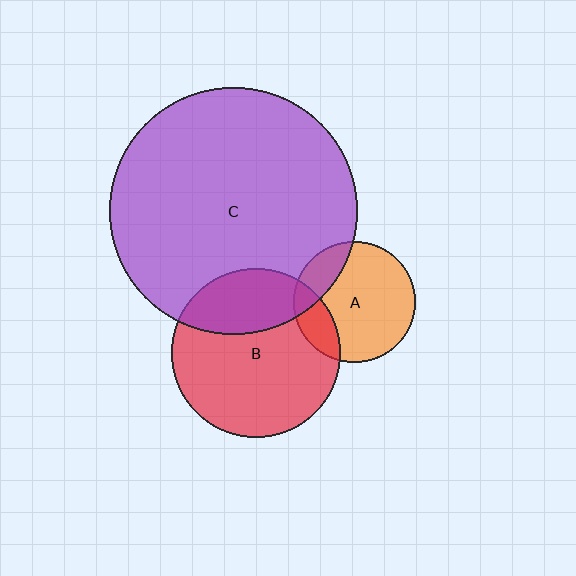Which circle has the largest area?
Circle C (purple).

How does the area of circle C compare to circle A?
Approximately 4.2 times.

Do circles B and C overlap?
Yes.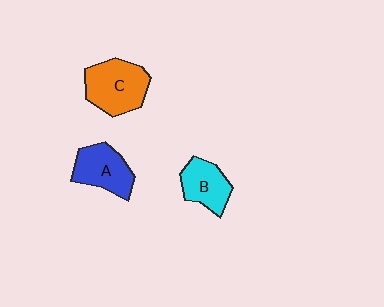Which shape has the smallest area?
Shape B (cyan).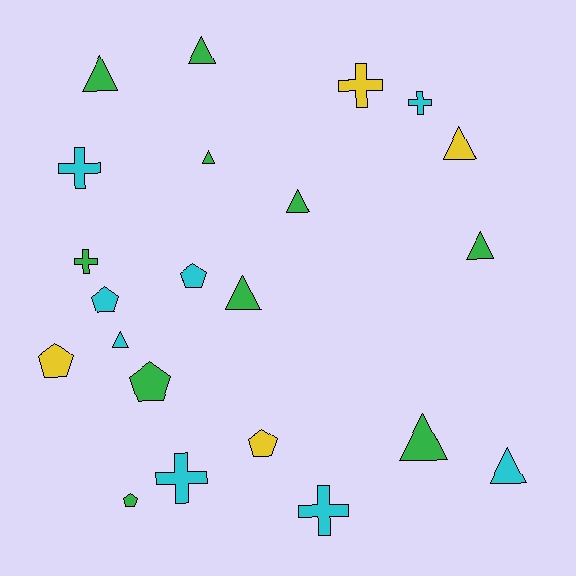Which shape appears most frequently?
Triangle, with 10 objects.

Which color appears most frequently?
Green, with 10 objects.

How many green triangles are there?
There are 7 green triangles.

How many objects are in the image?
There are 22 objects.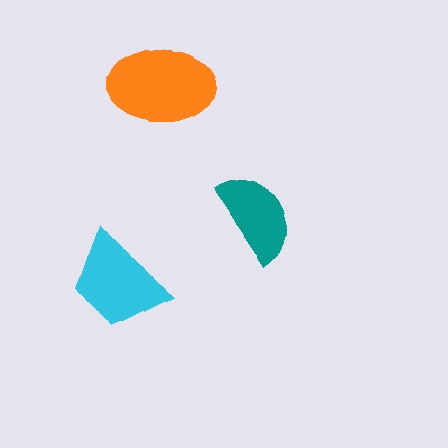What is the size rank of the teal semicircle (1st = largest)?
3rd.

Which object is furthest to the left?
The cyan trapezoid is leftmost.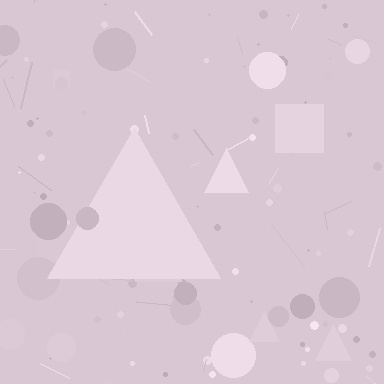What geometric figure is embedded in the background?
A triangle is embedded in the background.